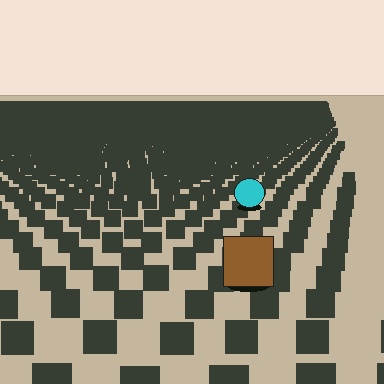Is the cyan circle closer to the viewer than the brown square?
No. The brown square is closer — you can tell from the texture gradient: the ground texture is coarser near it.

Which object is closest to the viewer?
The brown square is closest. The texture marks near it are larger and more spread out.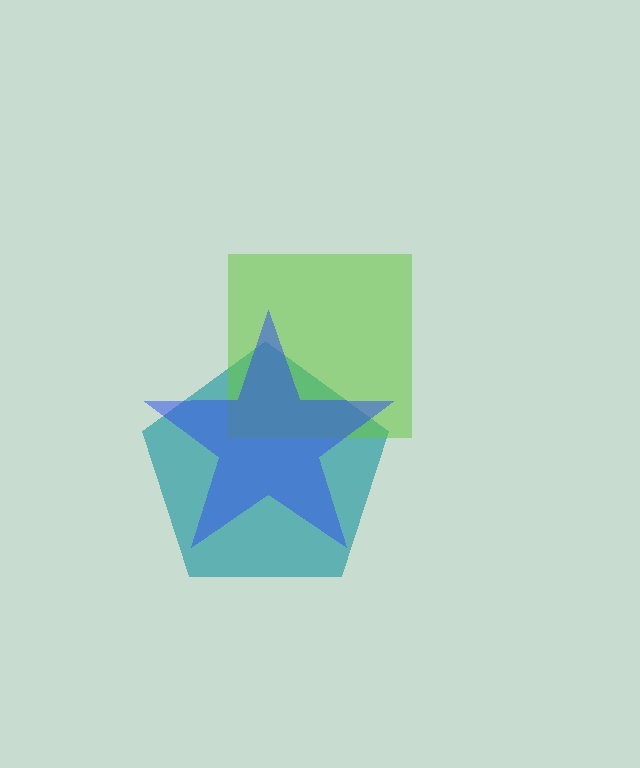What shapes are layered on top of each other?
The layered shapes are: a teal pentagon, a lime square, a blue star.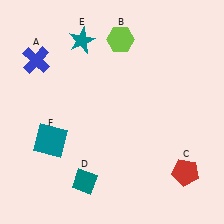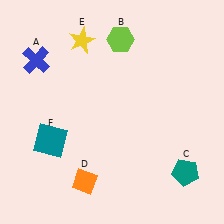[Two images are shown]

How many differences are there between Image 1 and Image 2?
There are 3 differences between the two images.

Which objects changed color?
C changed from red to teal. D changed from teal to orange. E changed from teal to yellow.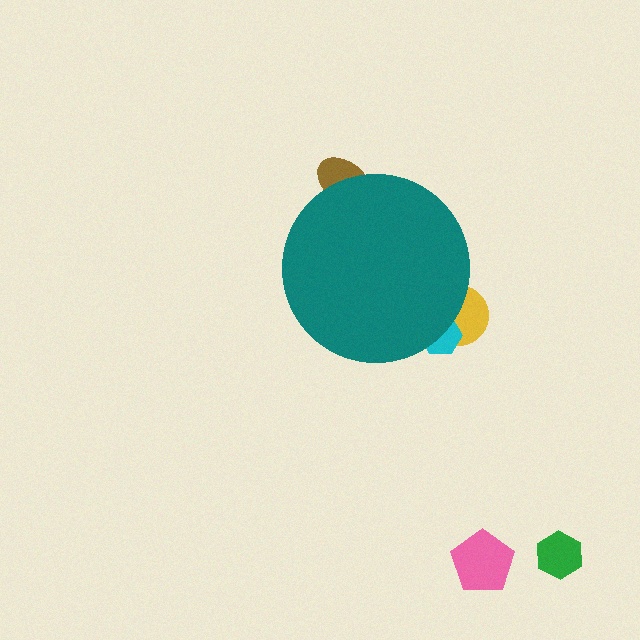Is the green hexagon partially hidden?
No, the green hexagon is fully visible.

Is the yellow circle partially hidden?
Yes, the yellow circle is partially hidden behind the teal circle.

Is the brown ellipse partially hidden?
Yes, the brown ellipse is partially hidden behind the teal circle.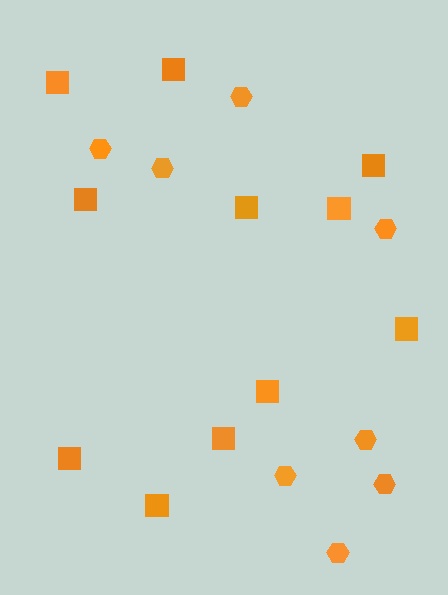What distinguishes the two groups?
There are 2 groups: one group of squares (11) and one group of hexagons (8).